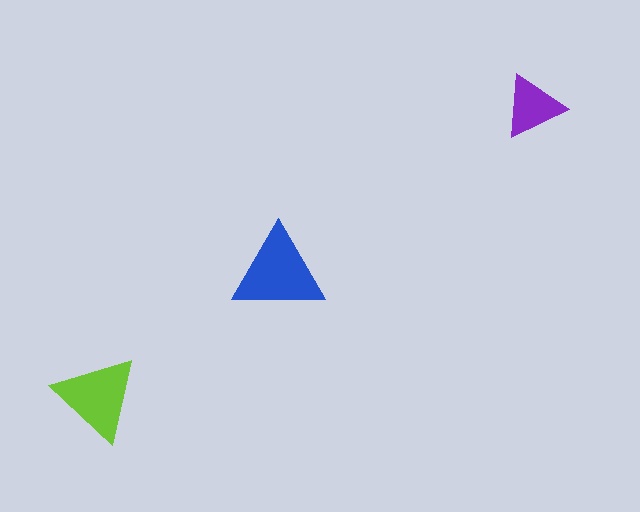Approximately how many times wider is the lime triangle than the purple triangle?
About 1.5 times wider.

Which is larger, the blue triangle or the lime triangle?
The blue one.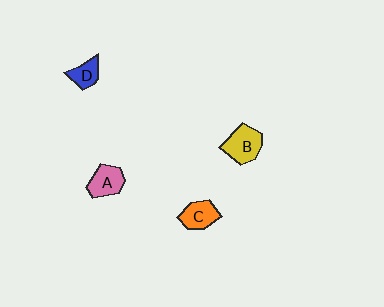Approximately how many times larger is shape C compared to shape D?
Approximately 1.3 times.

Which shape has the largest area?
Shape B (yellow).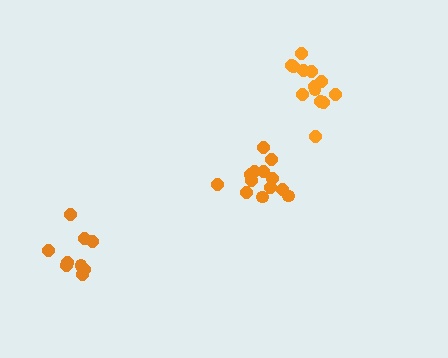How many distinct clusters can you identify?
There are 3 distinct clusters.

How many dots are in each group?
Group 1: 9 dots, Group 2: 13 dots, Group 3: 13 dots (35 total).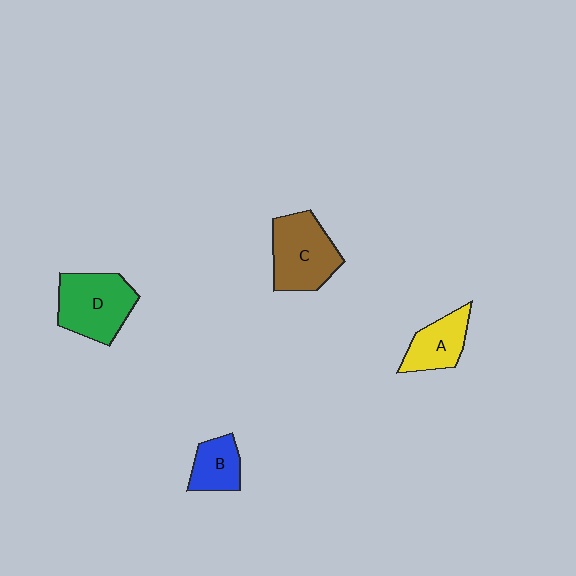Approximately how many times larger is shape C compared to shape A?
Approximately 1.6 times.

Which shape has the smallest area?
Shape B (blue).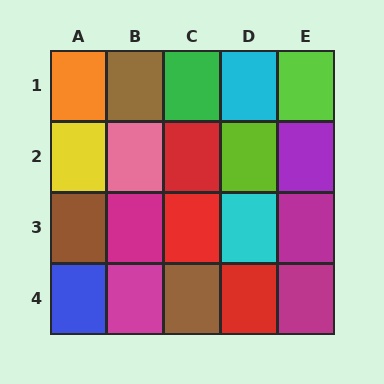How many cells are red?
3 cells are red.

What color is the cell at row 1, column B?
Brown.